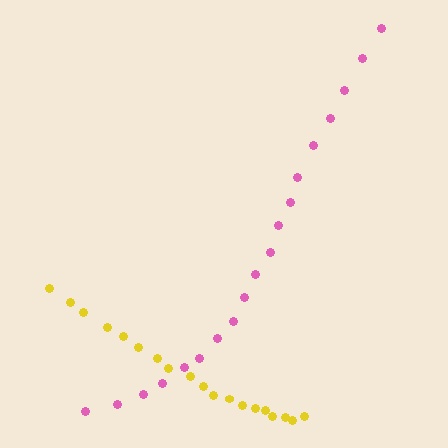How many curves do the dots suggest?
There are 2 distinct paths.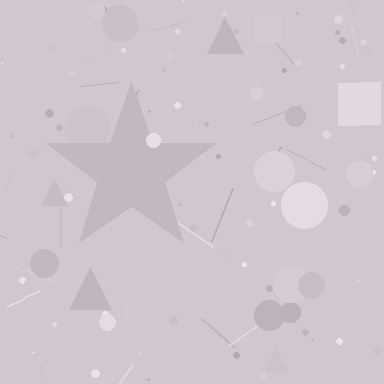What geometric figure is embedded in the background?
A star is embedded in the background.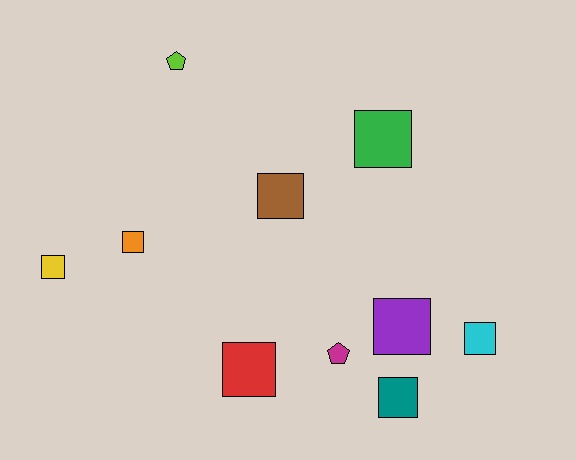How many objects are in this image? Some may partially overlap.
There are 10 objects.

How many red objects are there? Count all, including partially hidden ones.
There is 1 red object.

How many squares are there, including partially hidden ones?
There are 8 squares.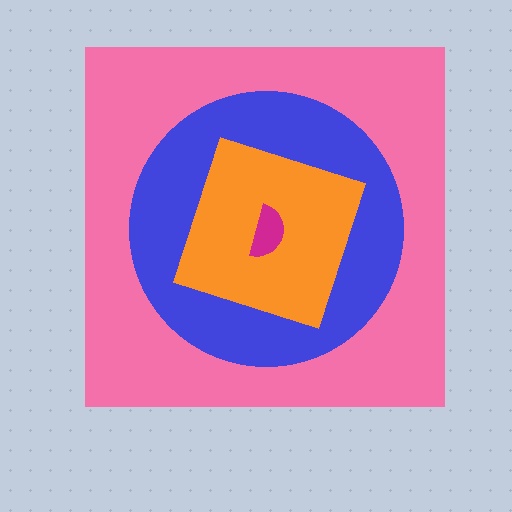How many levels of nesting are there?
4.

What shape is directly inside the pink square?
The blue circle.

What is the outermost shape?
The pink square.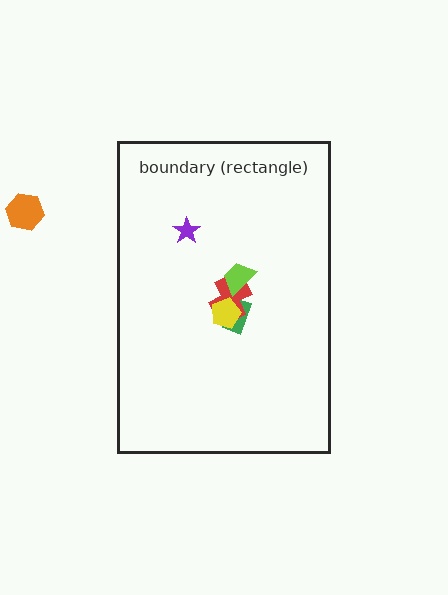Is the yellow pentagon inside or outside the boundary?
Inside.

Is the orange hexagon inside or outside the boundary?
Outside.